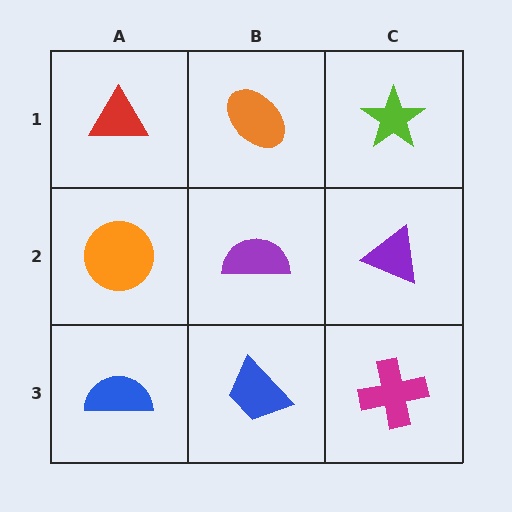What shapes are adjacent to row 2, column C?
A lime star (row 1, column C), a magenta cross (row 3, column C), a purple semicircle (row 2, column B).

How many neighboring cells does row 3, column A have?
2.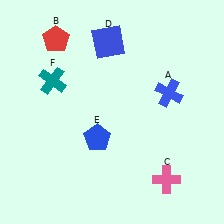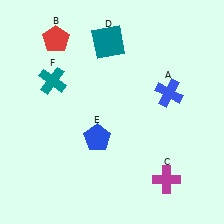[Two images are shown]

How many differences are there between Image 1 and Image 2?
There are 2 differences between the two images.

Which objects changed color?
C changed from pink to magenta. D changed from blue to teal.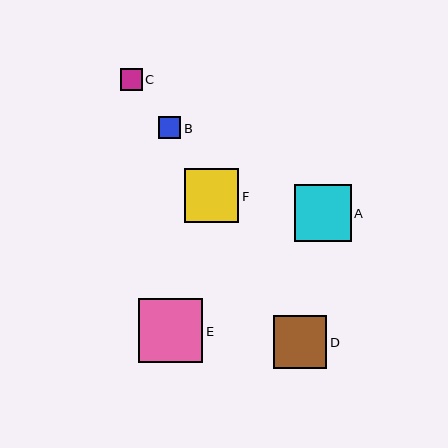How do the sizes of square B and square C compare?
Square B and square C are approximately the same size.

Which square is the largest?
Square E is the largest with a size of approximately 64 pixels.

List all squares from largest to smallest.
From largest to smallest: E, A, F, D, B, C.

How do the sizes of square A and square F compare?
Square A and square F are approximately the same size.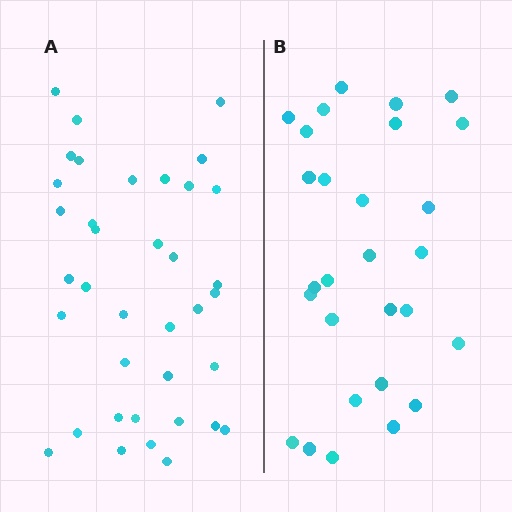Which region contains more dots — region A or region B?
Region A (the left region) has more dots.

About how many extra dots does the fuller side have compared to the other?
Region A has roughly 8 or so more dots than region B.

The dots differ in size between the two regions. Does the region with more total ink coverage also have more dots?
No. Region B has more total ink coverage because its dots are larger, but region A actually contains more individual dots. Total area can be misleading — the number of items is what matters here.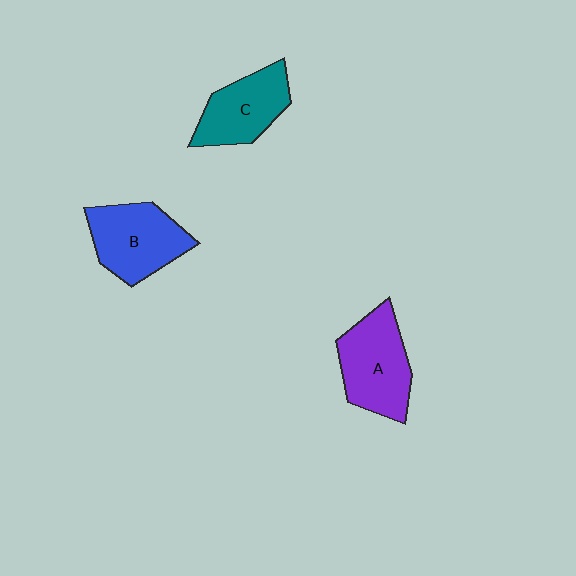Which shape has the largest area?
Shape A (purple).